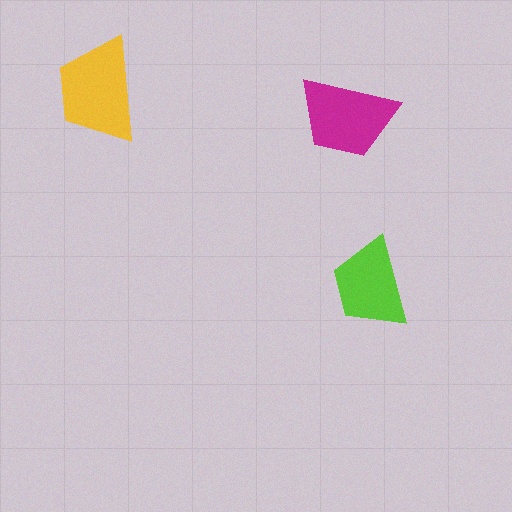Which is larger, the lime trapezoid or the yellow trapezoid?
The yellow one.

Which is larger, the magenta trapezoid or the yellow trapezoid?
The yellow one.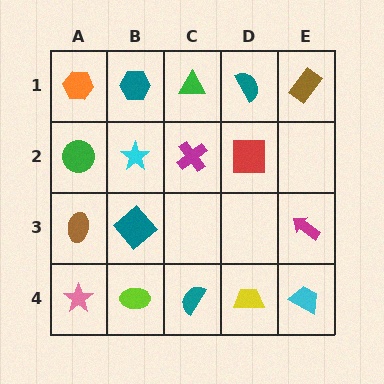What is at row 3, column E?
A magenta arrow.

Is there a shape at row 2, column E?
No, that cell is empty.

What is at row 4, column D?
A yellow trapezoid.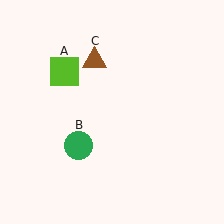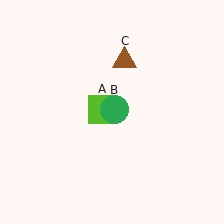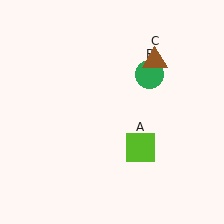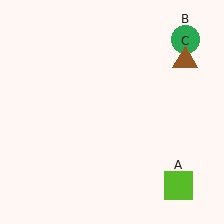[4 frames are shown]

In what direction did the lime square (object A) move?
The lime square (object A) moved down and to the right.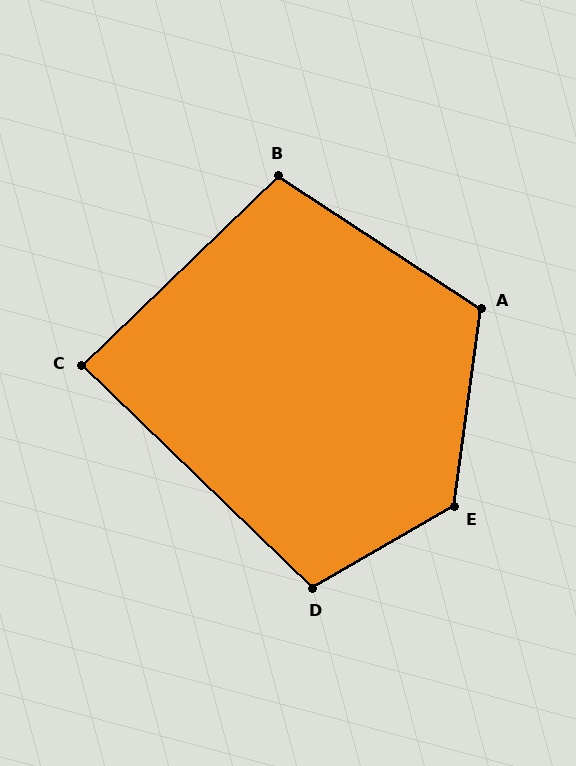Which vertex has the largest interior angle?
E, at approximately 128 degrees.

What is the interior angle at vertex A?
Approximately 115 degrees (obtuse).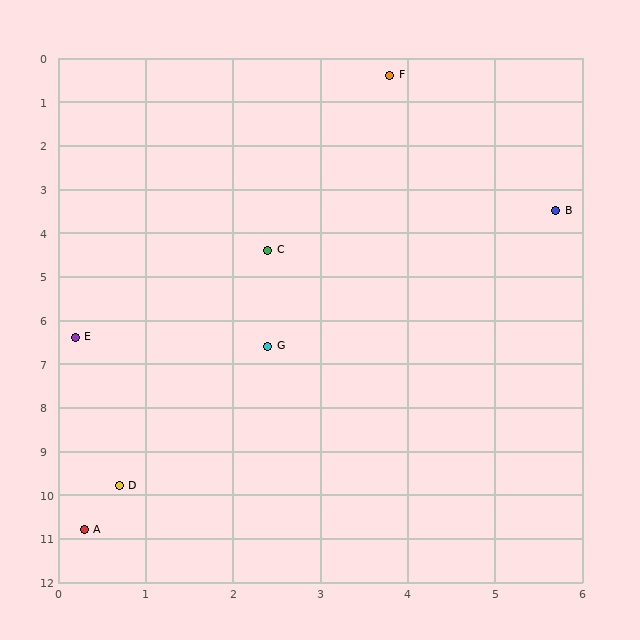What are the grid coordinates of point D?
Point D is at approximately (0.7, 9.8).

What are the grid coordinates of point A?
Point A is at approximately (0.3, 10.8).